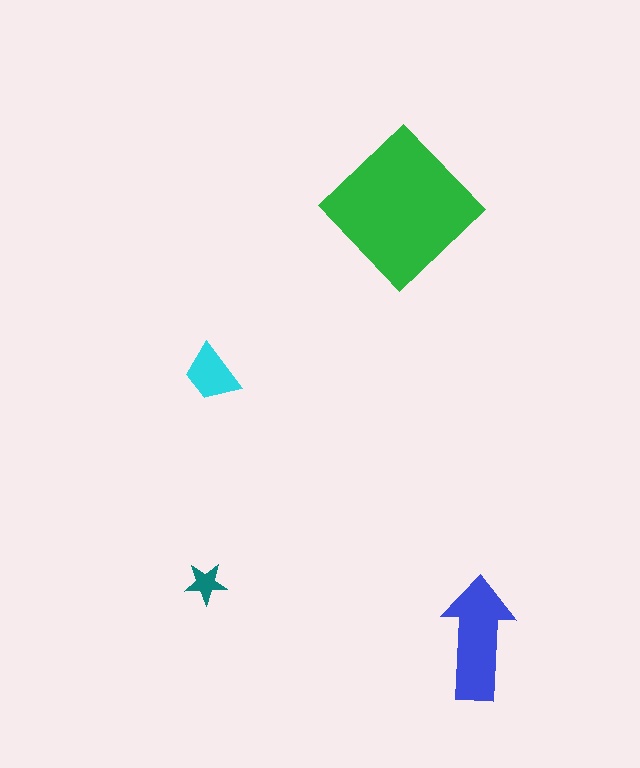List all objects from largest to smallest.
The green diamond, the blue arrow, the cyan trapezoid, the teal star.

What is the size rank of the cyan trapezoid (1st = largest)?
3rd.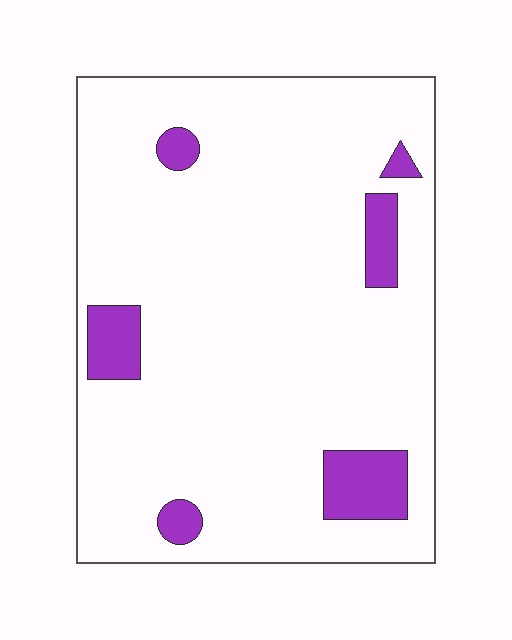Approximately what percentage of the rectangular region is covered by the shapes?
Approximately 10%.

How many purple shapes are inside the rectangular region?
6.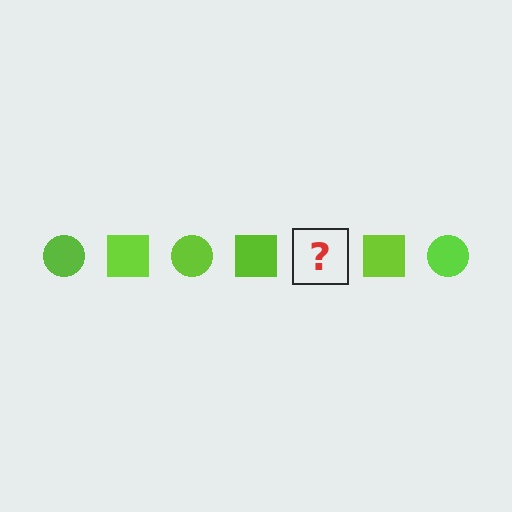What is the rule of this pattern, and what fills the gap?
The rule is that the pattern cycles through circle, square shapes in lime. The gap should be filled with a lime circle.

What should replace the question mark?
The question mark should be replaced with a lime circle.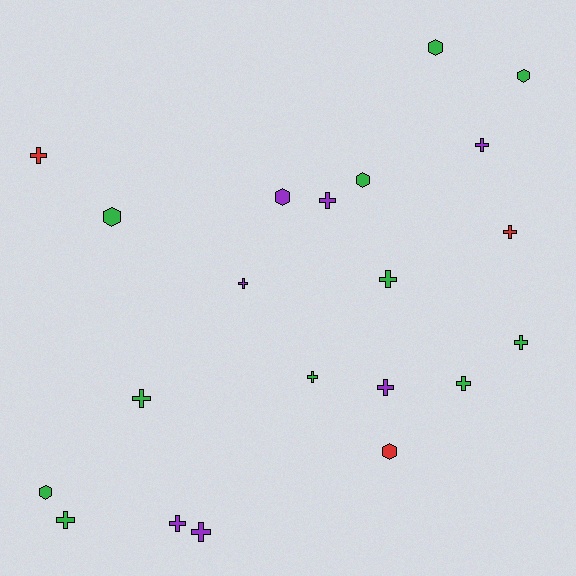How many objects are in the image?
There are 21 objects.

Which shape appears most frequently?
Cross, with 14 objects.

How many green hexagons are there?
There are 5 green hexagons.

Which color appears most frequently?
Green, with 11 objects.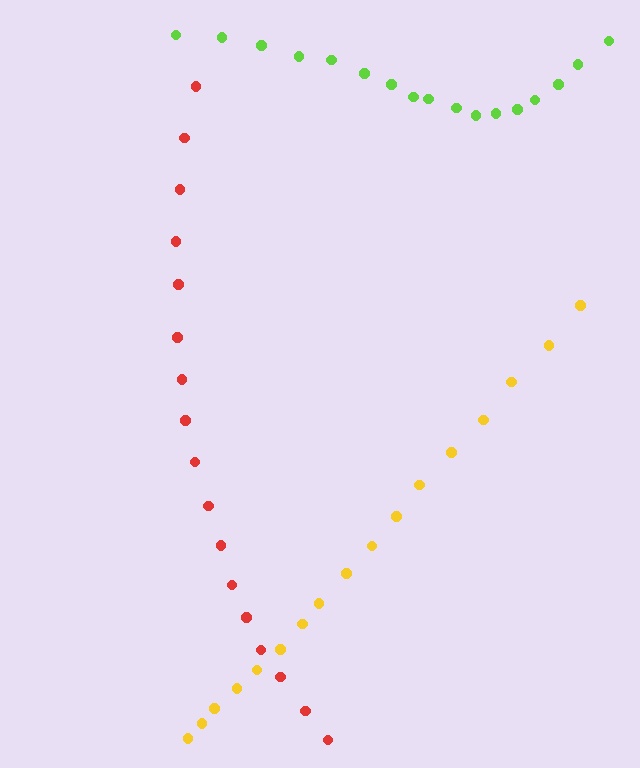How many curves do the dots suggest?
There are 3 distinct paths.